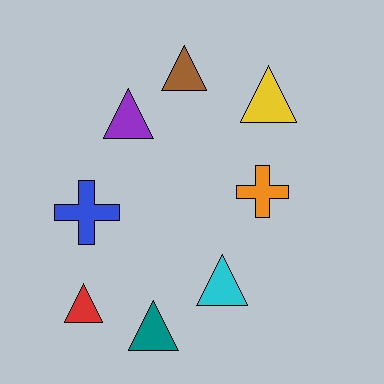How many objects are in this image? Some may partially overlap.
There are 8 objects.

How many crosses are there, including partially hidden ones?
There are 2 crosses.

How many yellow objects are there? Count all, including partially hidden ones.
There is 1 yellow object.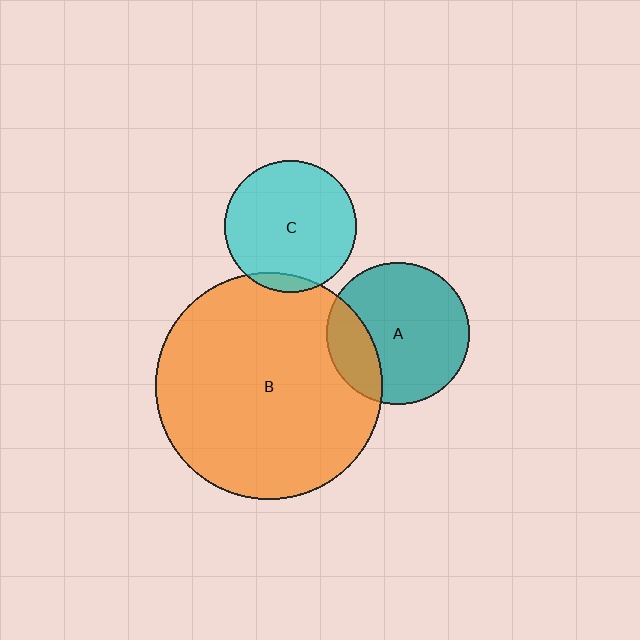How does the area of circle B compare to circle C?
Approximately 3.0 times.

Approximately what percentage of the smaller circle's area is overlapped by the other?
Approximately 5%.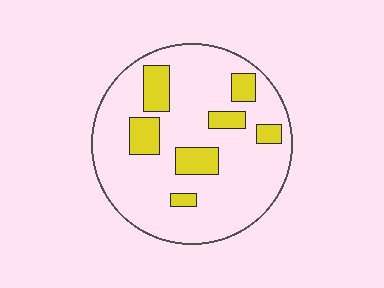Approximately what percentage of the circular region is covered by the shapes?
Approximately 20%.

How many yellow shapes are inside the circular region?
7.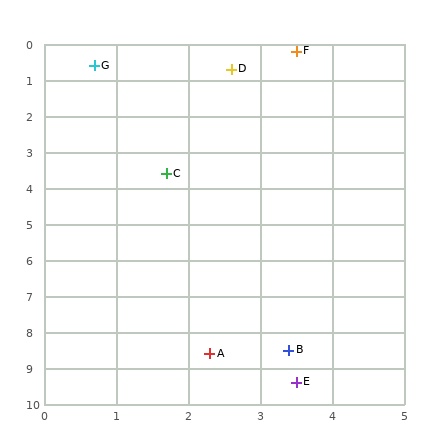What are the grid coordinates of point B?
Point B is at approximately (3.4, 8.5).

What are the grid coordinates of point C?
Point C is at approximately (1.7, 3.6).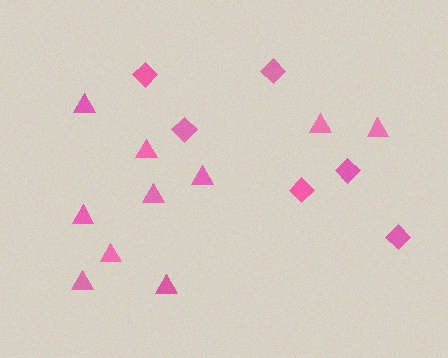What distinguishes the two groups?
There are 2 groups: one group of diamonds (6) and one group of triangles (10).